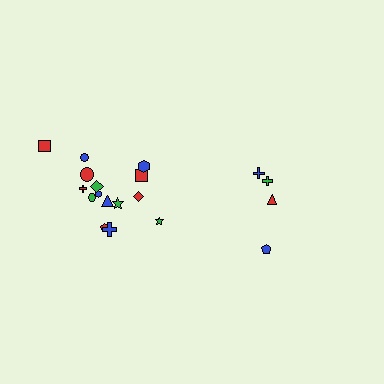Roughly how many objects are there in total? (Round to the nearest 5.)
Roughly 20 objects in total.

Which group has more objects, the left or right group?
The left group.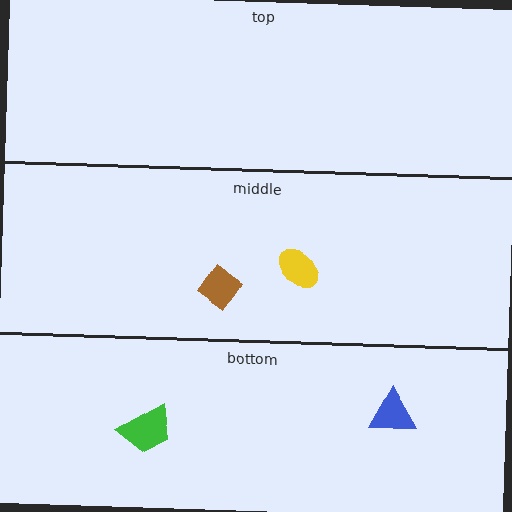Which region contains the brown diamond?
The middle region.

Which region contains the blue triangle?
The bottom region.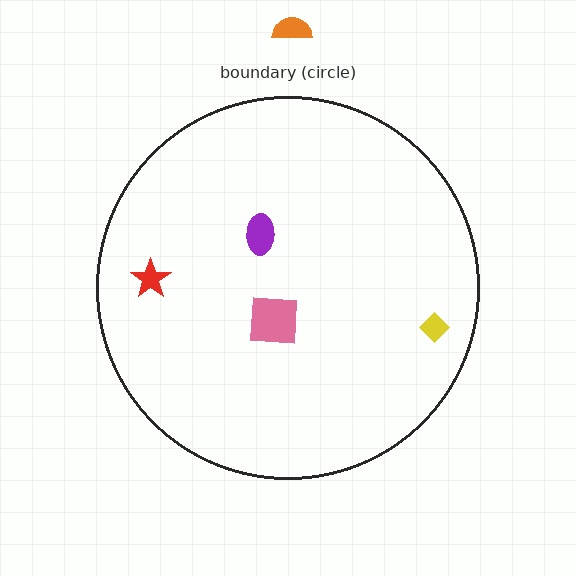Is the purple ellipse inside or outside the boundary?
Inside.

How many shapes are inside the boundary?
4 inside, 1 outside.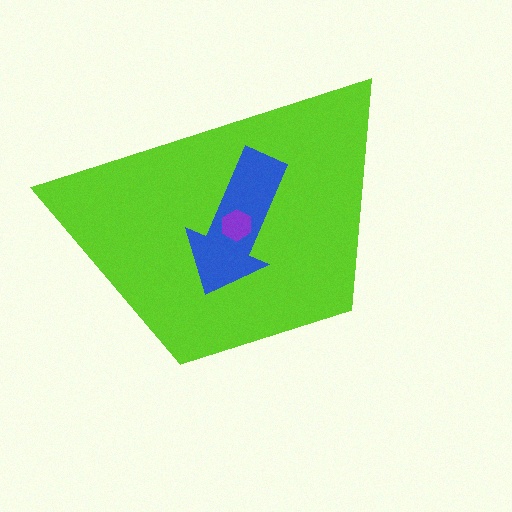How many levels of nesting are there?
3.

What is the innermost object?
The purple hexagon.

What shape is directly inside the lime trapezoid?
The blue arrow.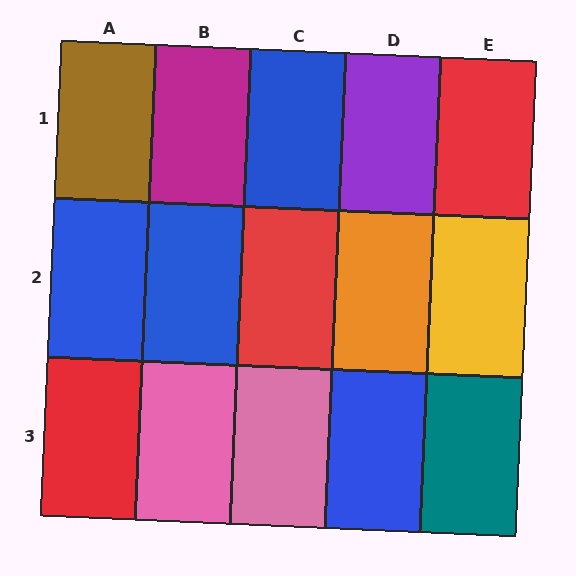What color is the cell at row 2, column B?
Blue.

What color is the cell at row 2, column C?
Red.